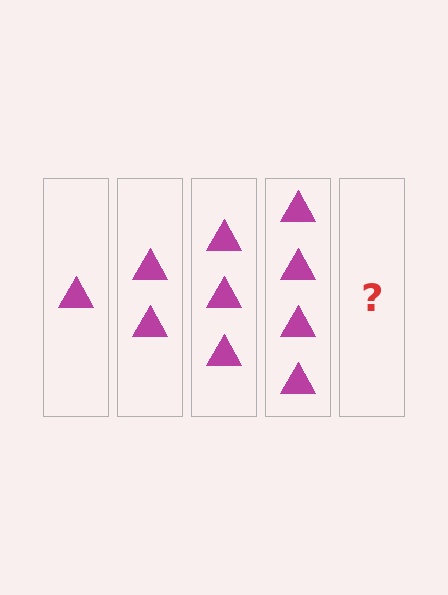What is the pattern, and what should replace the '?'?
The pattern is that each step adds one more triangle. The '?' should be 5 triangles.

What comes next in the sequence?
The next element should be 5 triangles.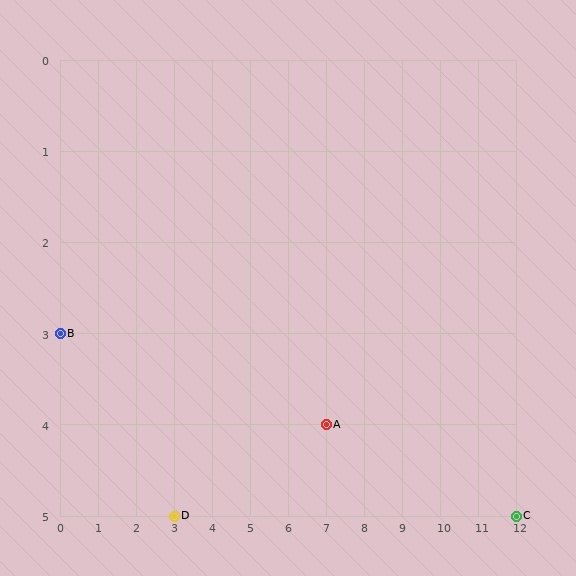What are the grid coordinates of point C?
Point C is at grid coordinates (12, 5).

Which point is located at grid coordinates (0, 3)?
Point B is at (0, 3).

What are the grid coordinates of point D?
Point D is at grid coordinates (3, 5).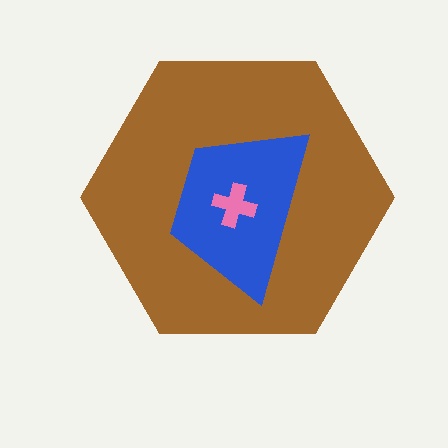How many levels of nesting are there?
3.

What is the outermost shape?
The brown hexagon.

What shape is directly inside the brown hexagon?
The blue trapezoid.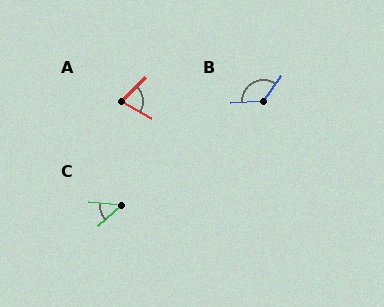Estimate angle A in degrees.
Approximately 73 degrees.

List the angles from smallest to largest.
C (47°), A (73°), B (128°).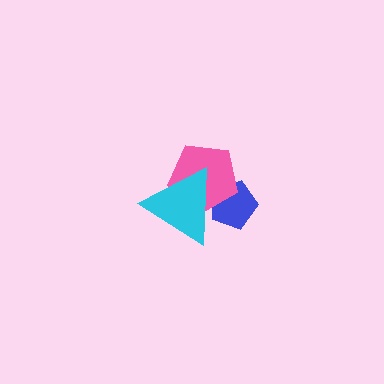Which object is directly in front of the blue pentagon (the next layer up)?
The pink pentagon is directly in front of the blue pentagon.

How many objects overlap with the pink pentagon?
2 objects overlap with the pink pentagon.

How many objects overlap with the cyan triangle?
2 objects overlap with the cyan triangle.